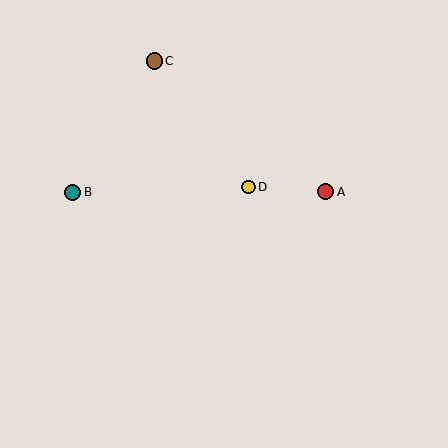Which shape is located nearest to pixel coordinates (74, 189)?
The teal circle (labeled B) at (73, 192) is nearest to that location.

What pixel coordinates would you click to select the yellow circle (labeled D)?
Click at (248, 187) to select the yellow circle D.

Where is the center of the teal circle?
The center of the teal circle is at (73, 192).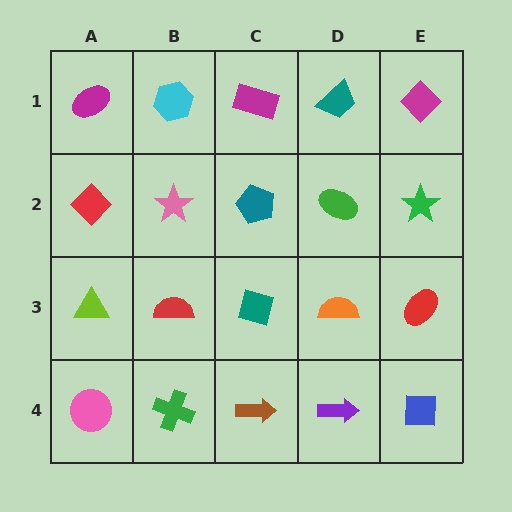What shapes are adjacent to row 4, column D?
An orange semicircle (row 3, column D), a brown arrow (row 4, column C), a blue square (row 4, column E).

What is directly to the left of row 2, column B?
A red diamond.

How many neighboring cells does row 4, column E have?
2.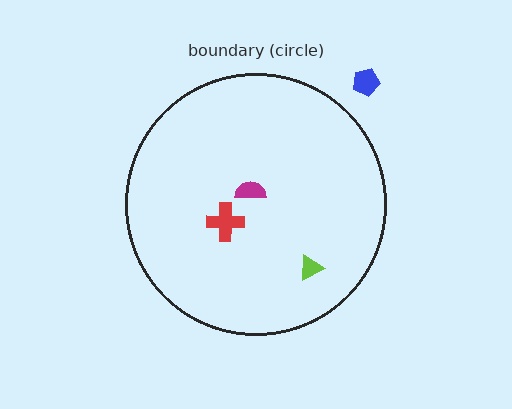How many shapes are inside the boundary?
3 inside, 1 outside.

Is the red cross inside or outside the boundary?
Inside.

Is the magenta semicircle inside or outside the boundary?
Inside.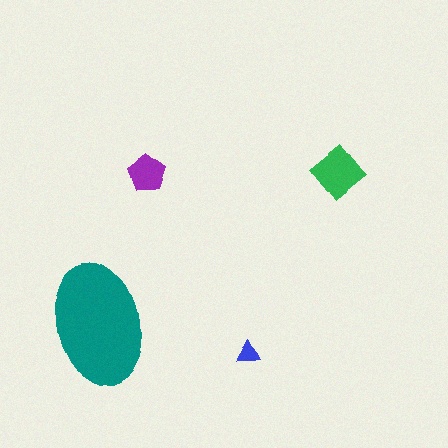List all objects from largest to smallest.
The teal ellipse, the green diamond, the purple pentagon, the blue triangle.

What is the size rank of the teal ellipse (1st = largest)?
1st.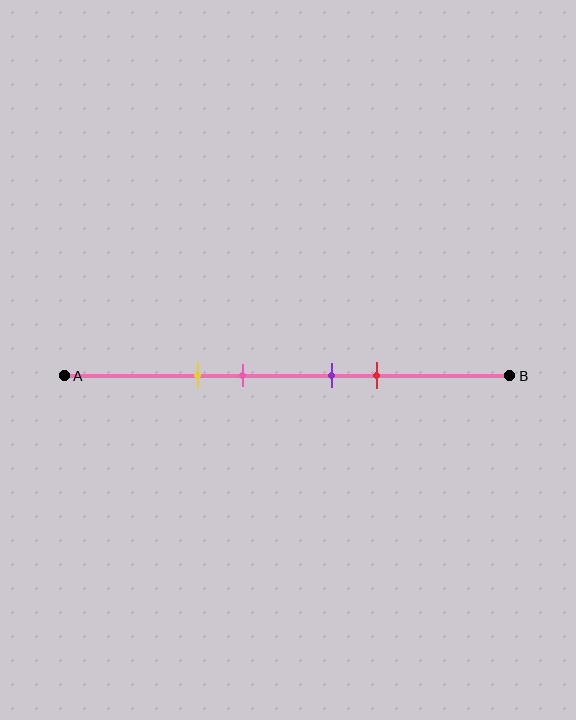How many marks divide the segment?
There are 4 marks dividing the segment.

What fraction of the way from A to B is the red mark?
The red mark is approximately 70% (0.7) of the way from A to B.